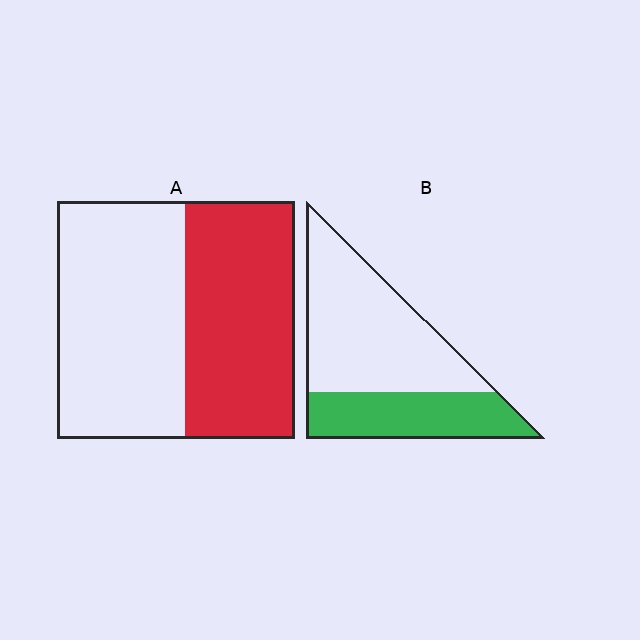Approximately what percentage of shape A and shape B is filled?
A is approximately 45% and B is approximately 35%.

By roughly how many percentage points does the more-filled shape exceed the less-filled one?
By roughly 10 percentage points (A over B).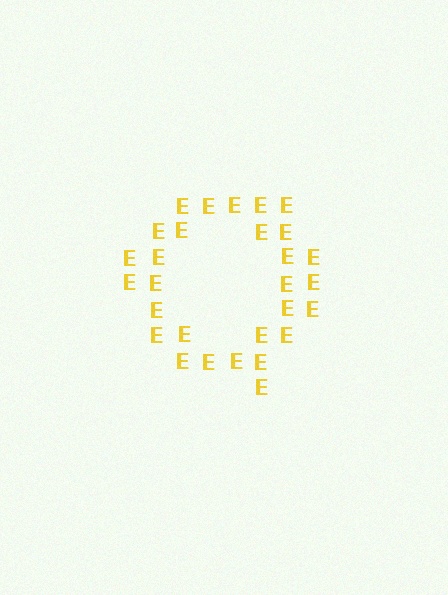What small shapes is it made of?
It is made of small letter E's.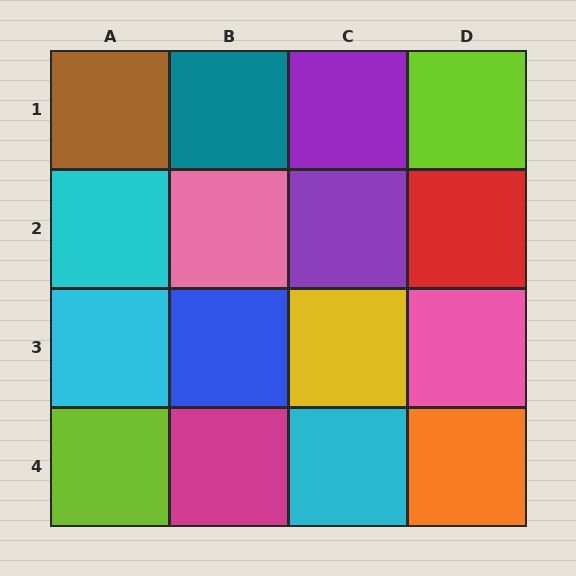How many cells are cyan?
3 cells are cyan.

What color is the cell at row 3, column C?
Yellow.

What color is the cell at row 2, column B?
Pink.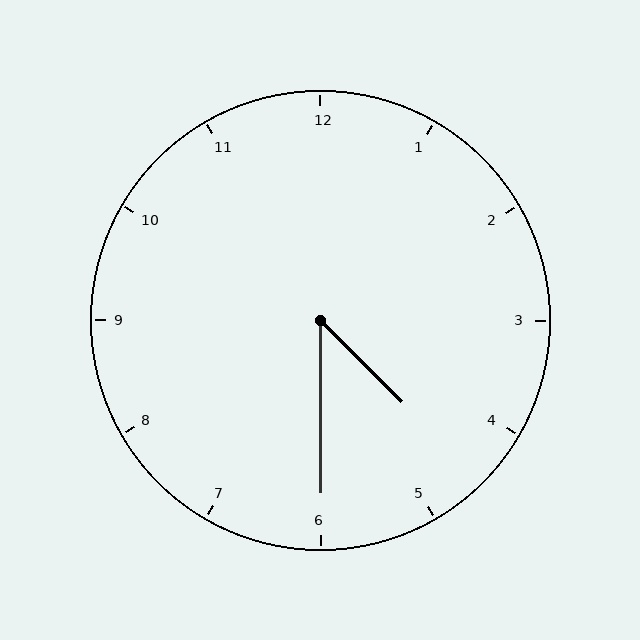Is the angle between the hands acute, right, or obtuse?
It is acute.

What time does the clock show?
4:30.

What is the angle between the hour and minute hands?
Approximately 45 degrees.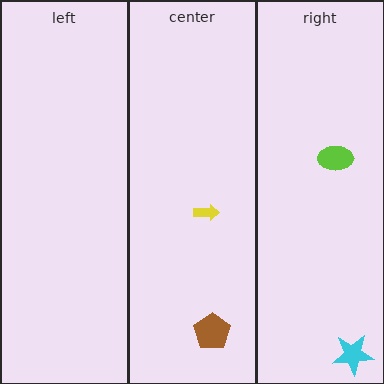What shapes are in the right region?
The lime ellipse, the cyan star.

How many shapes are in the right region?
2.